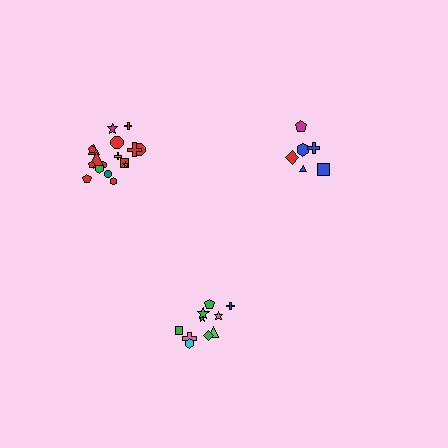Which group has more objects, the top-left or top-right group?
The top-left group.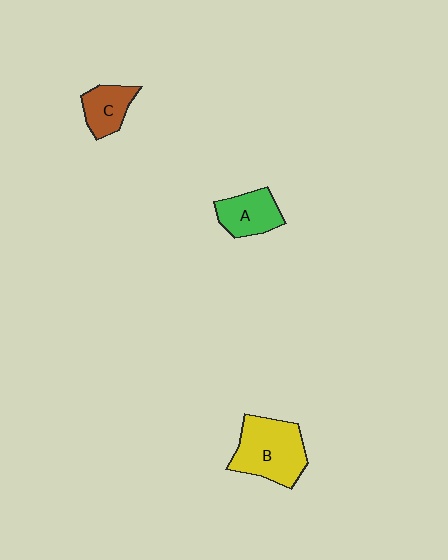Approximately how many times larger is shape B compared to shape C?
Approximately 1.9 times.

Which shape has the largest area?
Shape B (yellow).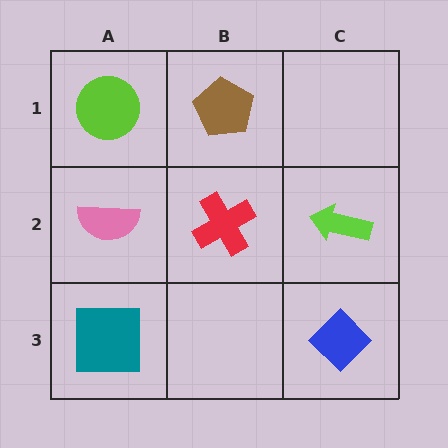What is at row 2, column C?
A lime arrow.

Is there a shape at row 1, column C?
No, that cell is empty.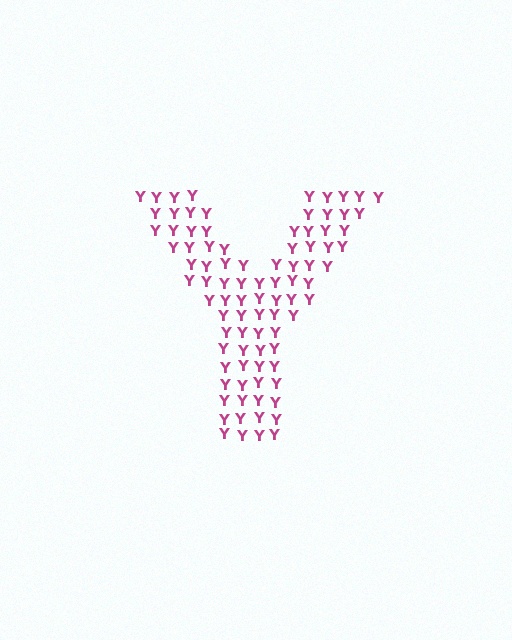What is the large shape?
The large shape is the letter Y.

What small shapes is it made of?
It is made of small letter Y's.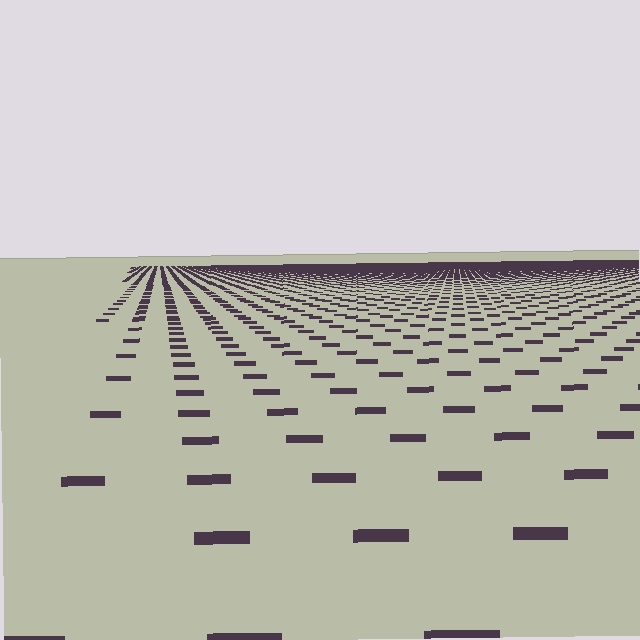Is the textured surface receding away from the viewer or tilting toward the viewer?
The surface is receding away from the viewer. Texture elements get smaller and denser toward the top.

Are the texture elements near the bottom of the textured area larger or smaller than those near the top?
Larger. Near the bottom, elements are closer to the viewer and appear at a bigger on-screen size.